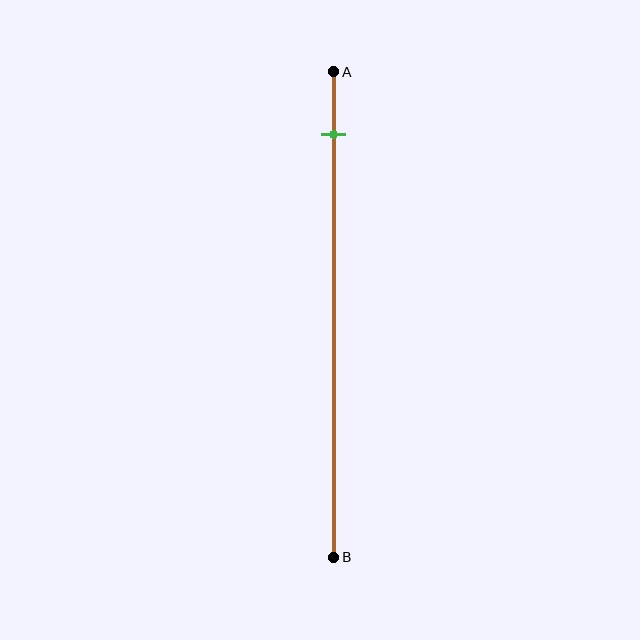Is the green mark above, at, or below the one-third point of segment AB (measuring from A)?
The green mark is above the one-third point of segment AB.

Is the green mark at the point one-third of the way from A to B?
No, the mark is at about 15% from A, not at the 33% one-third point.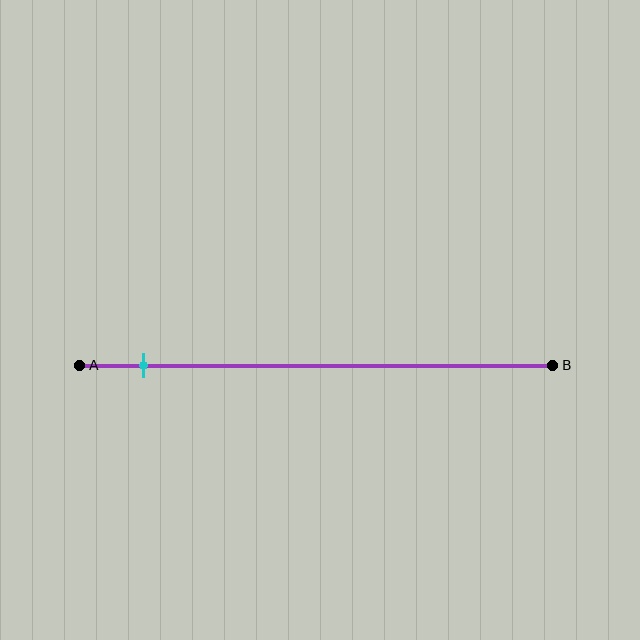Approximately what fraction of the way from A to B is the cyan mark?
The cyan mark is approximately 15% of the way from A to B.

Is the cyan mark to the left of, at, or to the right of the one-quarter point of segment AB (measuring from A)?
The cyan mark is to the left of the one-quarter point of segment AB.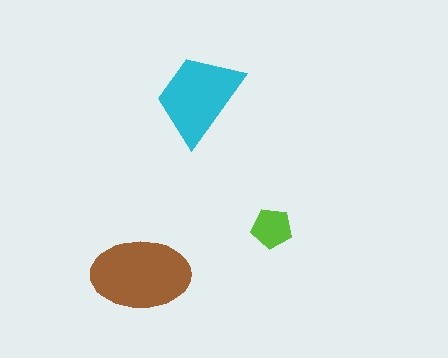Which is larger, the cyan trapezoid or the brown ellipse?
The brown ellipse.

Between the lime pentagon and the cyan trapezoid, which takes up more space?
The cyan trapezoid.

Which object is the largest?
The brown ellipse.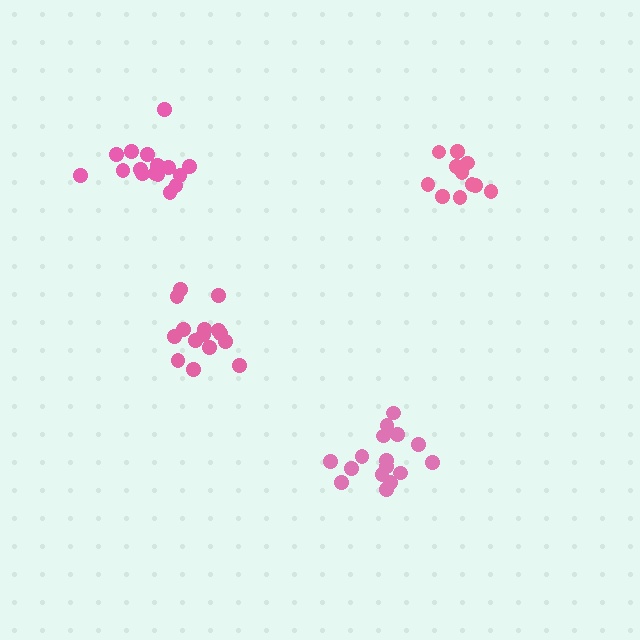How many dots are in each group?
Group 1: 11 dots, Group 2: 17 dots, Group 3: 16 dots, Group 4: 15 dots (59 total).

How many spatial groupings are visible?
There are 4 spatial groupings.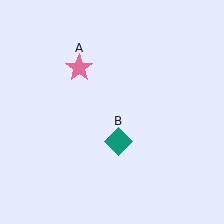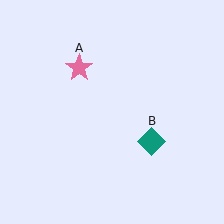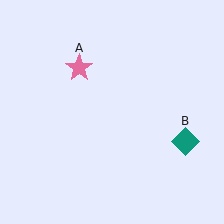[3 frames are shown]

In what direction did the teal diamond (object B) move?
The teal diamond (object B) moved right.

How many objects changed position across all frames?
1 object changed position: teal diamond (object B).